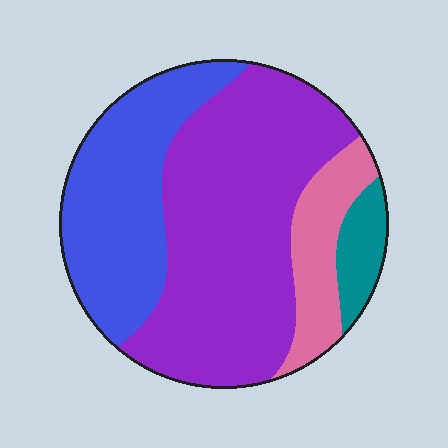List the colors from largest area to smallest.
From largest to smallest: purple, blue, pink, teal.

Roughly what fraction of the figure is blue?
Blue covers 29% of the figure.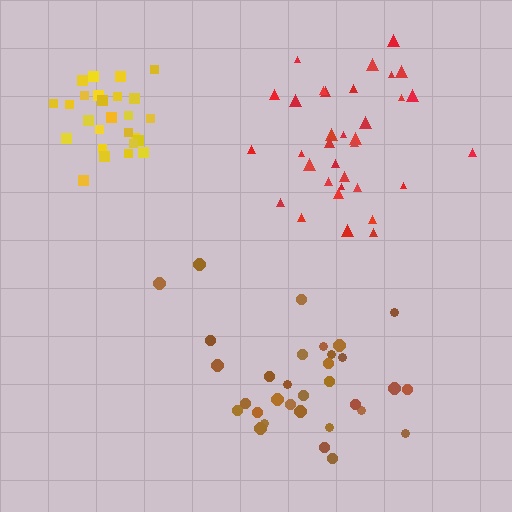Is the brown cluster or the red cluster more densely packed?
Red.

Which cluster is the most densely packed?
Yellow.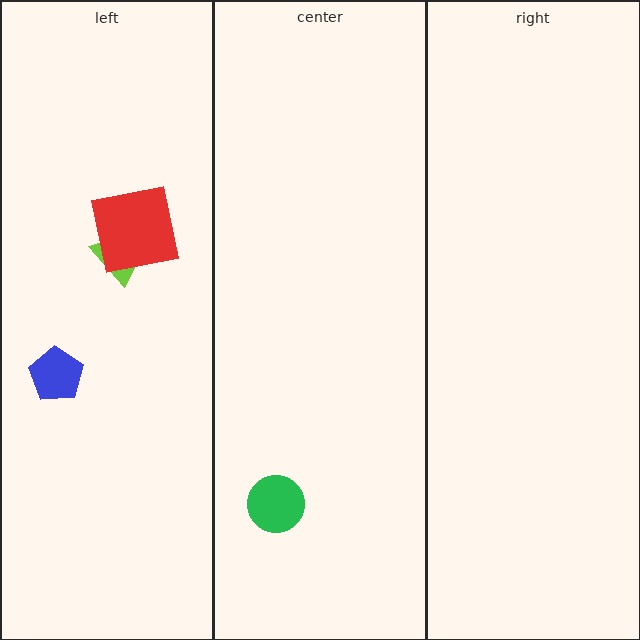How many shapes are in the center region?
1.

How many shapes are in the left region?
3.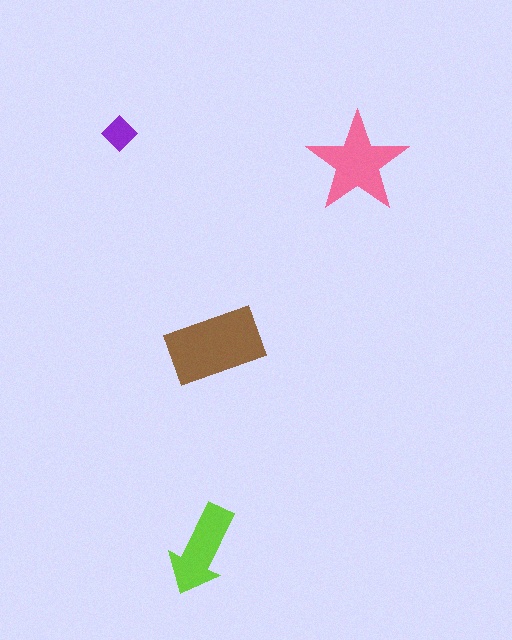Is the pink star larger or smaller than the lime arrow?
Larger.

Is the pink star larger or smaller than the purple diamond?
Larger.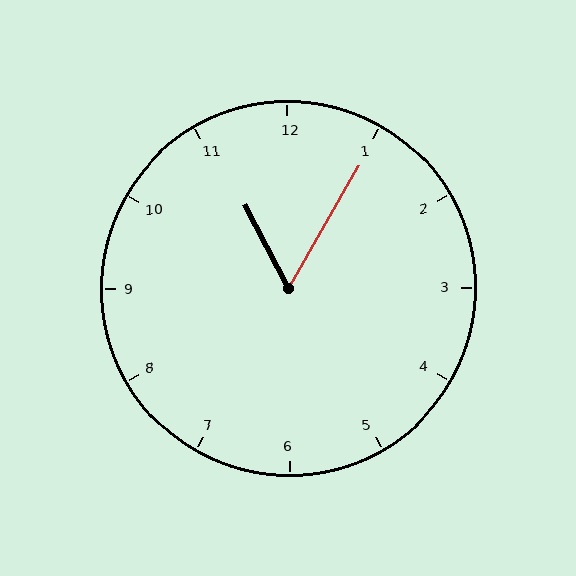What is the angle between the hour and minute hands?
Approximately 58 degrees.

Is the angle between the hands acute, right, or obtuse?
It is acute.